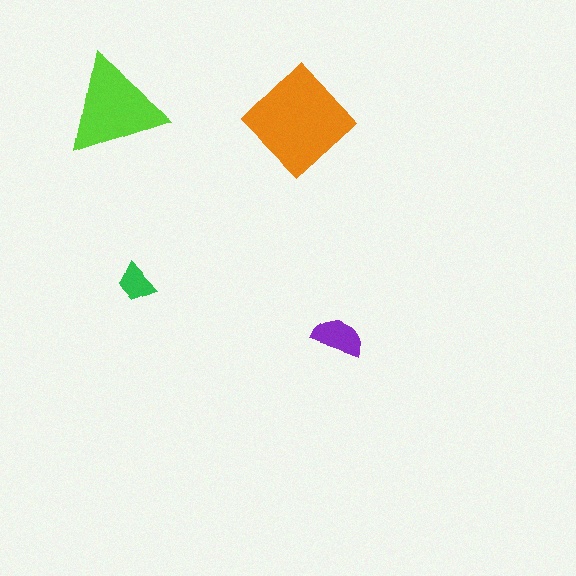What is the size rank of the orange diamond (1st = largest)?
1st.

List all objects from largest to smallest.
The orange diamond, the lime triangle, the purple semicircle, the green trapezoid.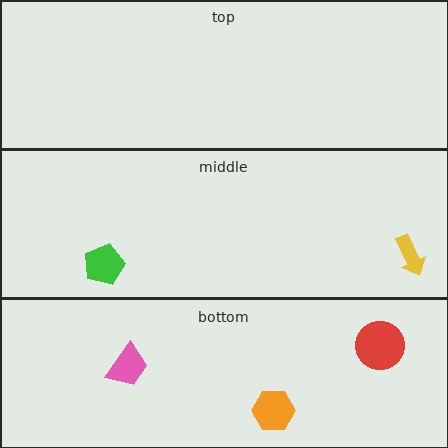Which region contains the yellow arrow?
The middle region.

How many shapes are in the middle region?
2.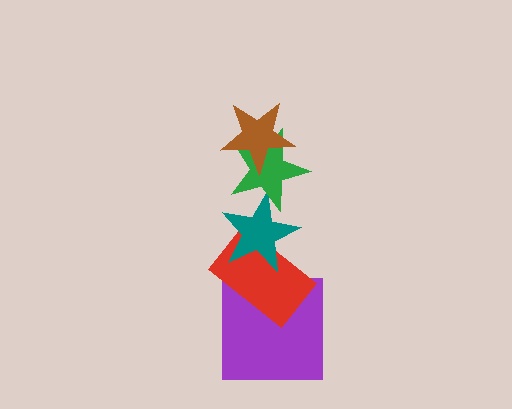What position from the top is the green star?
The green star is 2nd from the top.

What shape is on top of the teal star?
The green star is on top of the teal star.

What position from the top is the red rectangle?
The red rectangle is 4th from the top.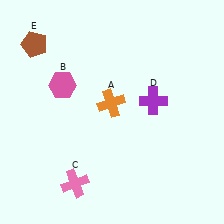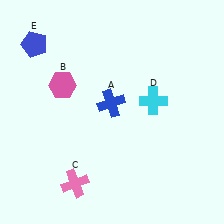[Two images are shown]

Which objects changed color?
A changed from orange to blue. D changed from purple to cyan. E changed from brown to blue.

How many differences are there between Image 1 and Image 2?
There are 3 differences between the two images.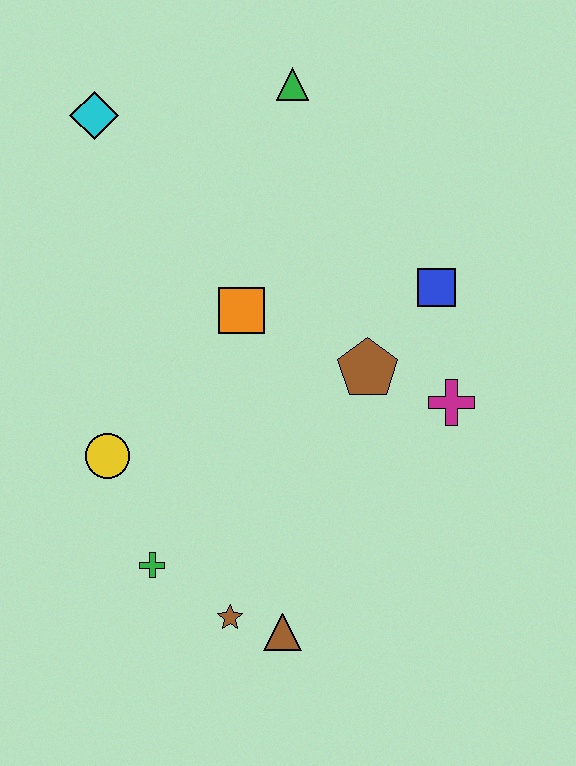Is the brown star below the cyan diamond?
Yes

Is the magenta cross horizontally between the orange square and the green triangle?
No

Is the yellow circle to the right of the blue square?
No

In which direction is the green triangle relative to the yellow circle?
The green triangle is above the yellow circle.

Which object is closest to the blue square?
The brown pentagon is closest to the blue square.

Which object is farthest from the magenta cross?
The cyan diamond is farthest from the magenta cross.